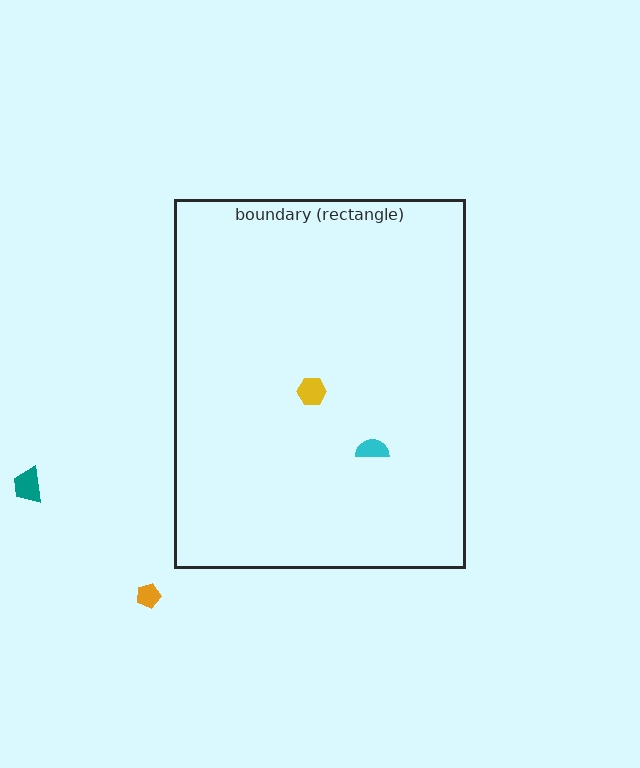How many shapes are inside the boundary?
2 inside, 2 outside.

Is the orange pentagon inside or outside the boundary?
Outside.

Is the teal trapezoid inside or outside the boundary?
Outside.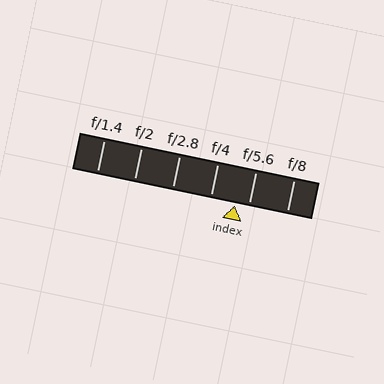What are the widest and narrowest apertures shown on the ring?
The widest aperture shown is f/1.4 and the narrowest is f/8.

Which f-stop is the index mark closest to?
The index mark is closest to f/5.6.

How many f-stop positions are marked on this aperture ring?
There are 6 f-stop positions marked.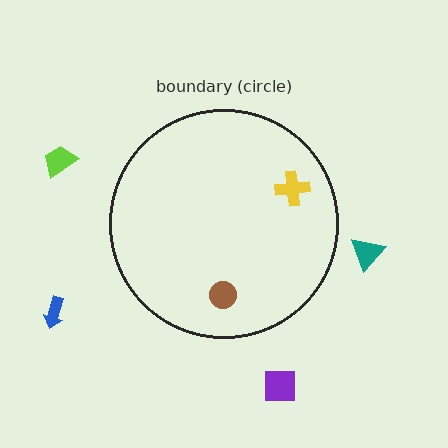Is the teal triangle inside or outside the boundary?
Outside.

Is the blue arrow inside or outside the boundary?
Outside.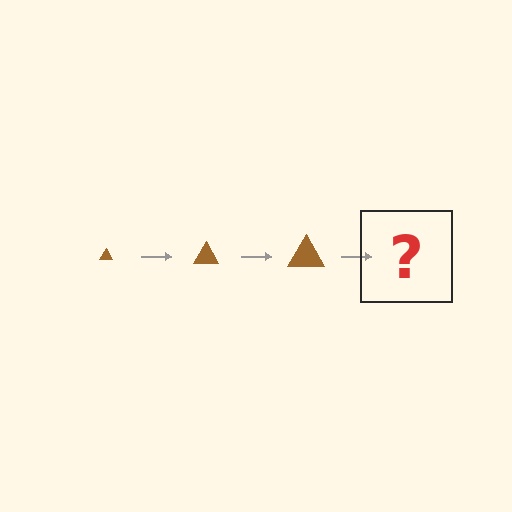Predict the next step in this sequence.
The next step is a brown triangle, larger than the previous one.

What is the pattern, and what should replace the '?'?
The pattern is that the triangle gets progressively larger each step. The '?' should be a brown triangle, larger than the previous one.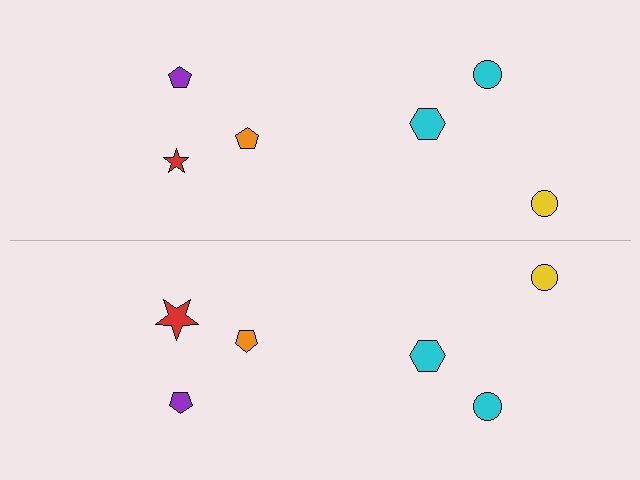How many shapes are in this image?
There are 12 shapes in this image.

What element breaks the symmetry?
The red star on the bottom side has a different size than its mirror counterpart.